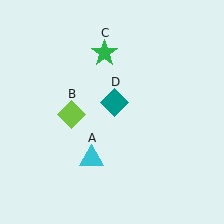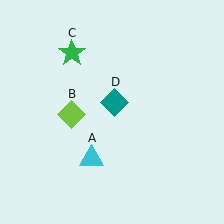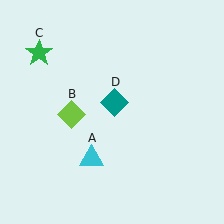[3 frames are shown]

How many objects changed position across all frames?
1 object changed position: green star (object C).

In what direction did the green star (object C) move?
The green star (object C) moved left.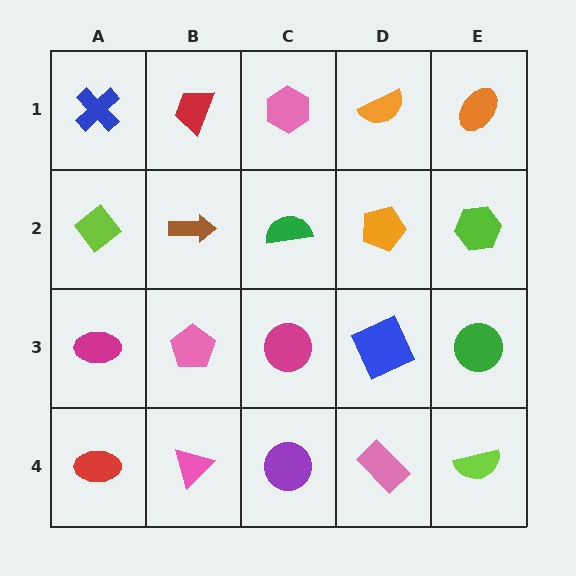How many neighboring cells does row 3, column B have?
4.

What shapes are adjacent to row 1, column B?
A brown arrow (row 2, column B), a blue cross (row 1, column A), a pink hexagon (row 1, column C).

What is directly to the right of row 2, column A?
A brown arrow.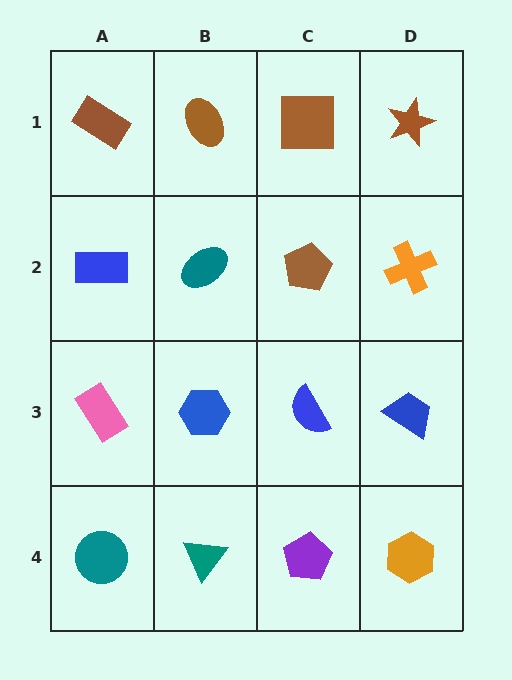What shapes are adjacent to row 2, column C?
A brown square (row 1, column C), a blue semicircle (row 3, column C), a teal ellipse (row 2, column B), an orange cross (row 2, column D).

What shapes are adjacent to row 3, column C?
A brown pentagon (row 2, column C), a purple pentagon (row 4, column C), a blue hexagon (row 3, column B), a blue trapezoid (row 3, column D).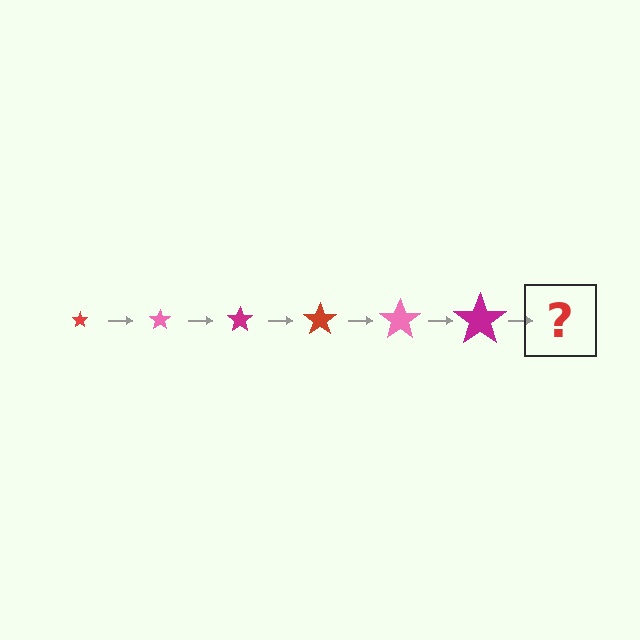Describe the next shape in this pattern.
It should be a red star, larger than the previous one.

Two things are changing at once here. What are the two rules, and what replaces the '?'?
The two rules are that the star grows larger each step and the color cycles through red, pink, and magenta. The '?' should be a red star, larger than the previous one.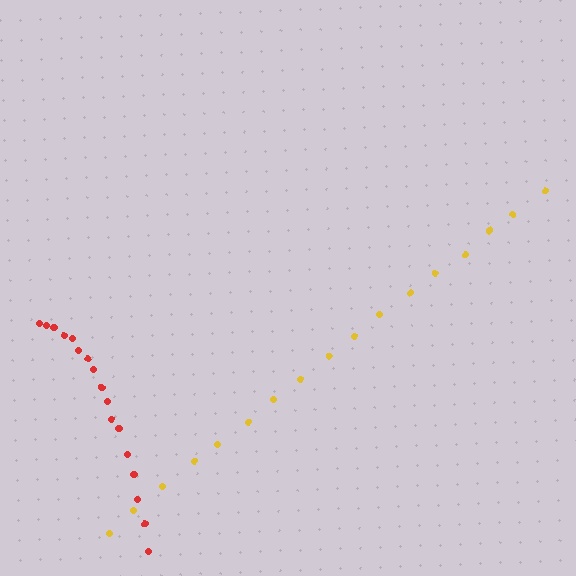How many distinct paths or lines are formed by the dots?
There are 2 distinct paths.